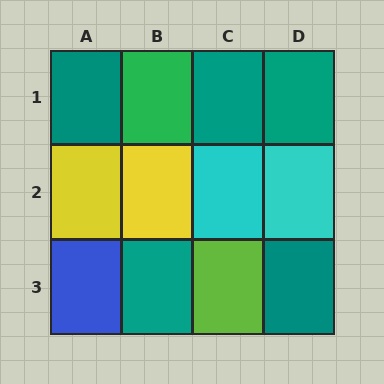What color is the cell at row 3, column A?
Blue.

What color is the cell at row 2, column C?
Cyan.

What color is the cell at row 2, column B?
Yellow.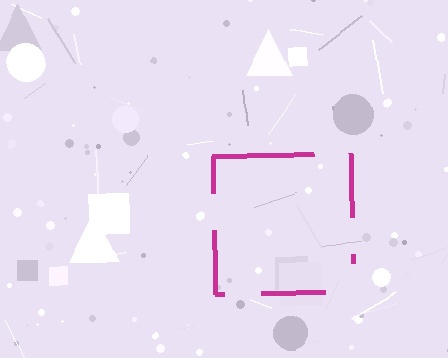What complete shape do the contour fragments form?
The contour fragments form a square.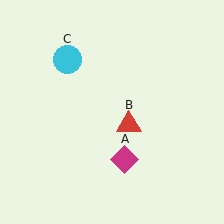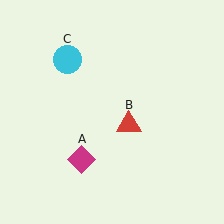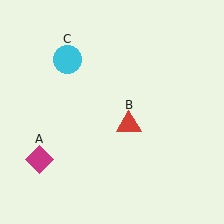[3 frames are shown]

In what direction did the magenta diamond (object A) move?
The magenta diamond (object A) moved left.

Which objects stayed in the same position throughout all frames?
Red triangle (object B) and cyan circle (object C) remained stationary.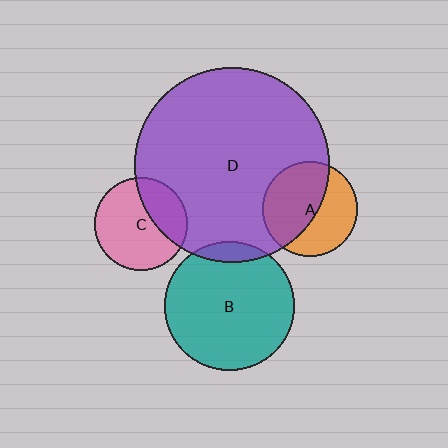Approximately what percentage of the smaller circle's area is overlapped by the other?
Approximately 30%.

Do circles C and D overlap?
Yes.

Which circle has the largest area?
Circle D (purple).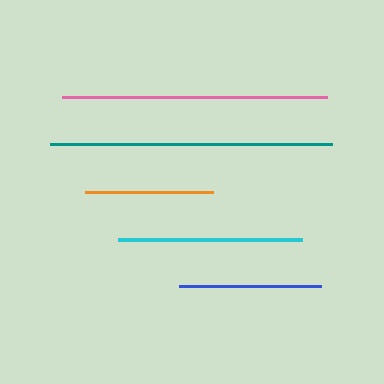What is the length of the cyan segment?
The cyan segment is approximately 184 pixels long.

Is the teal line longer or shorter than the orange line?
The teal line is longer than the orange line.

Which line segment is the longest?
The teal line is the longest at approximately 283 pixels.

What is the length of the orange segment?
The orange segment is approximately 128 pixels long.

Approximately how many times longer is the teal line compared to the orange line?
The teal line is approximately 2.2 times the length of the orange line.